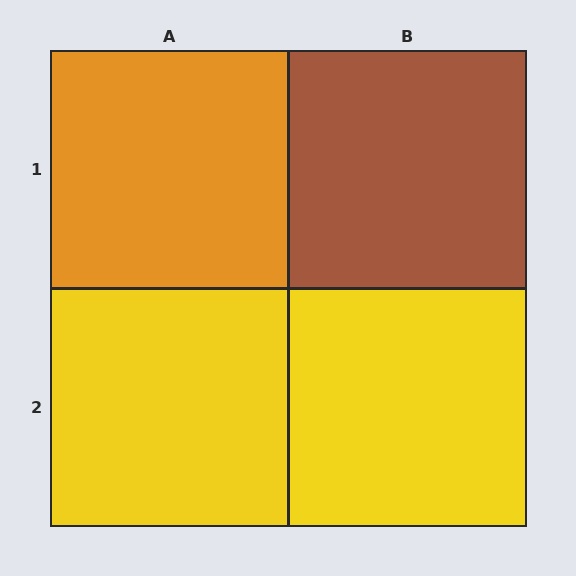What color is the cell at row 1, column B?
Brown.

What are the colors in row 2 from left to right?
Yellow, yellow.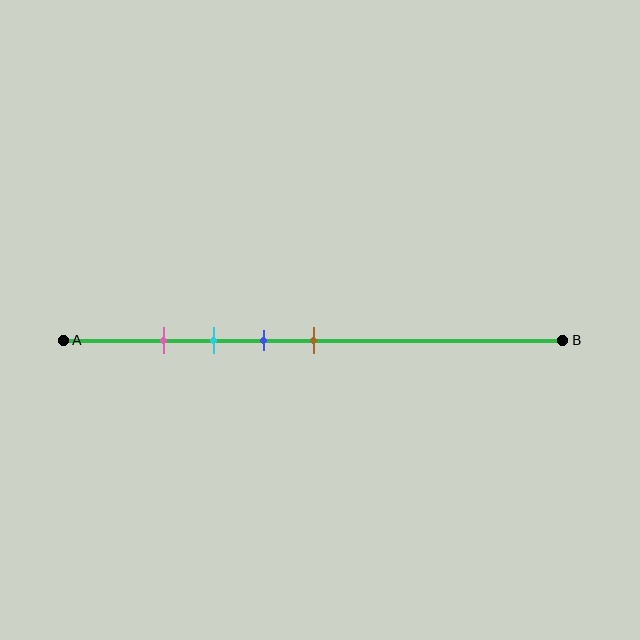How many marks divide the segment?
There are 4 marks dividing the segment.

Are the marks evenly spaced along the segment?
Yes, the marks are approximately evenly spaced.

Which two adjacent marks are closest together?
The pink and cyan marks are the closest adjacent pair.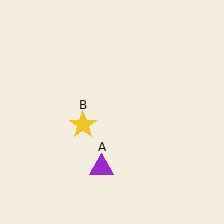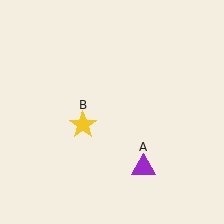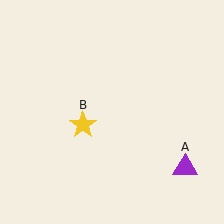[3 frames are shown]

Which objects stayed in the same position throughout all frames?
Yellow star (object B) remained stationary.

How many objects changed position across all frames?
1 object changed position: purple triangle (object A).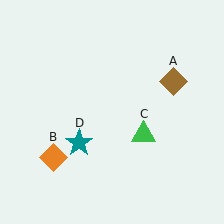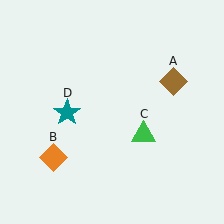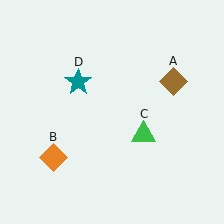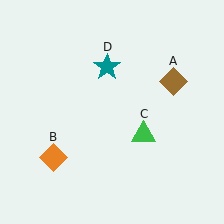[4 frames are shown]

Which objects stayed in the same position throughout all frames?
Brown diamond (object A) and orange diamond (object B) and green triangle (object C) remained stationary.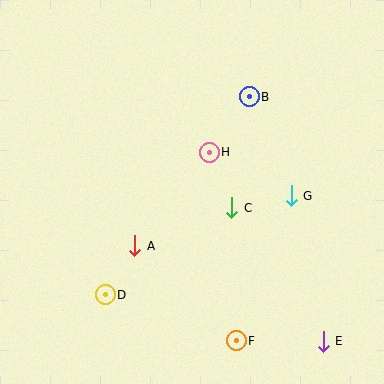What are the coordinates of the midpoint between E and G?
The midpoint between E and G is at (307, 268).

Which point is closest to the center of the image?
Point C at (232, 208) is closest to the center.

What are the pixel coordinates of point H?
Point H is at (209, 152).